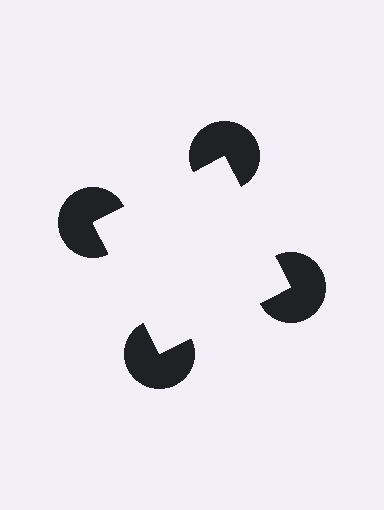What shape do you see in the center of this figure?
An illusory square — its edges are inferred from the aligned wedge cuts in the pac-man discs, not physically drawn.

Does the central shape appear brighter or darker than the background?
It typically appears slightly brighter than the background, even though no actual brightness change is drawn.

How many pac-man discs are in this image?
There are 4 — one at each vertex of the illusory square.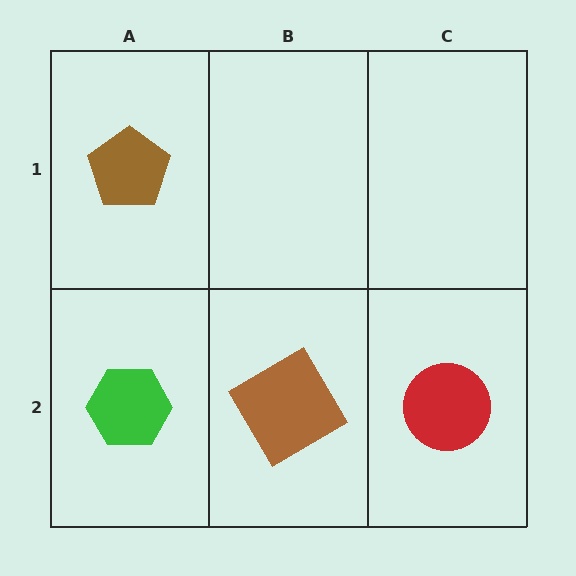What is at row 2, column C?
A red circle.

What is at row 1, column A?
A brown pentagon.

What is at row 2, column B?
A brown diamond.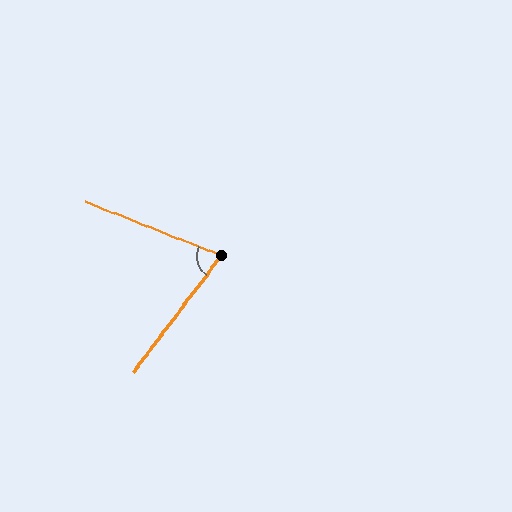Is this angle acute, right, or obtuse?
It is acute.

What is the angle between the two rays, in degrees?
Approximately 75 degrees.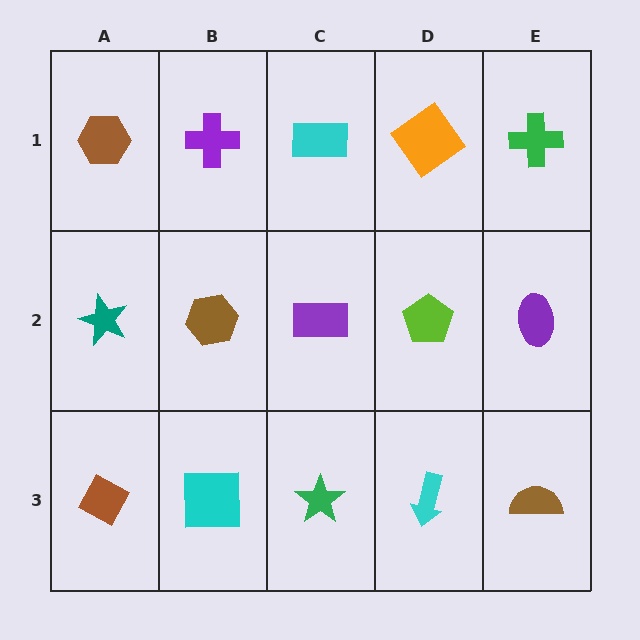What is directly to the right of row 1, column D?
A green cross.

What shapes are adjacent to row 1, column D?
A lime pentagon (row 2, column D), a cyan rectangle (row 1, column C), a green cross (row 1, column E).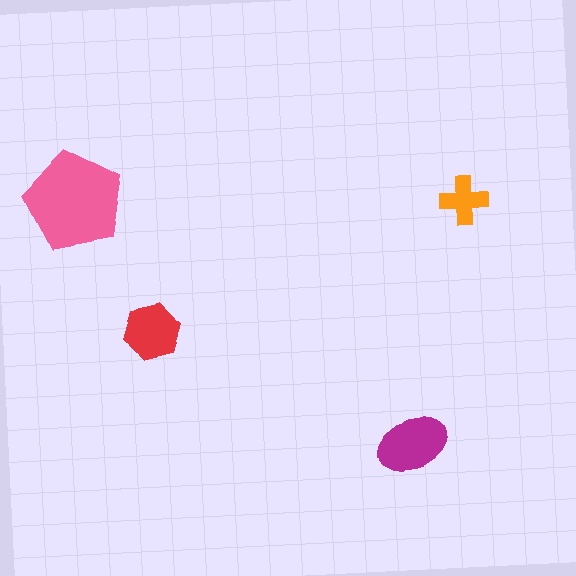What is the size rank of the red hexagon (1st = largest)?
3rd.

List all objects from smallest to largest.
The orange cross, the red hexagon, the magenta ellipse, the pink pentagon.